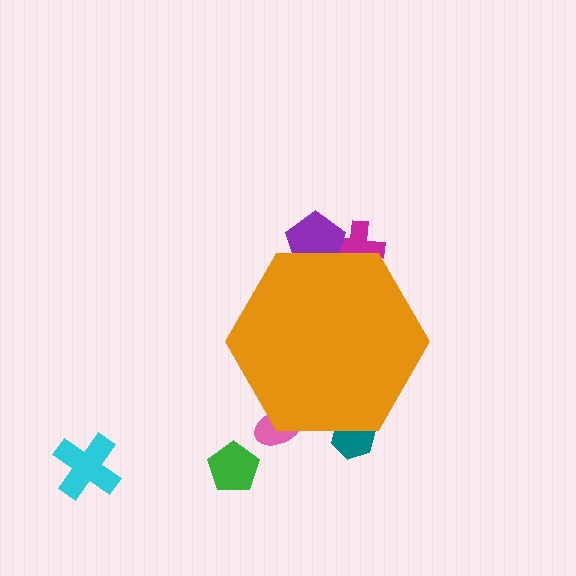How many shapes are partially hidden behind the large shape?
4 shapes are partially hidden.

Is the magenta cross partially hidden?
Yes, the magenta cross is partially hidden behind the orange hexagon.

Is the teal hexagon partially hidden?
Yes, the teal hexagon is partially hidden behind the orange hexagon.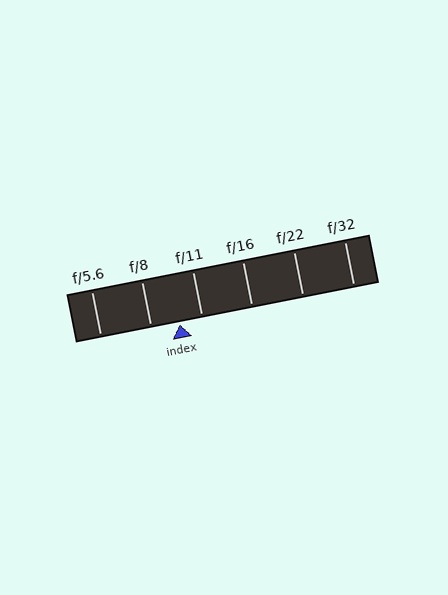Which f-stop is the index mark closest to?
The index mark is closest to f/11.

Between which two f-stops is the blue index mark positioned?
The index mark is between f/8 and f/11.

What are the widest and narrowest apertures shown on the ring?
The widest aperture shown is f/5.6 and the narrowest is f/32.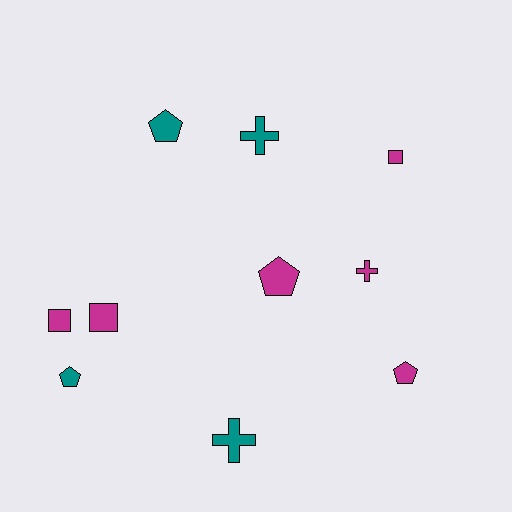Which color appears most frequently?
Magenta, with 6 objects.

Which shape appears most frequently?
Pentagon, with 4 objects.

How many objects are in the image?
There are 10 objects.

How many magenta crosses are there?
There is 1 magenta cross.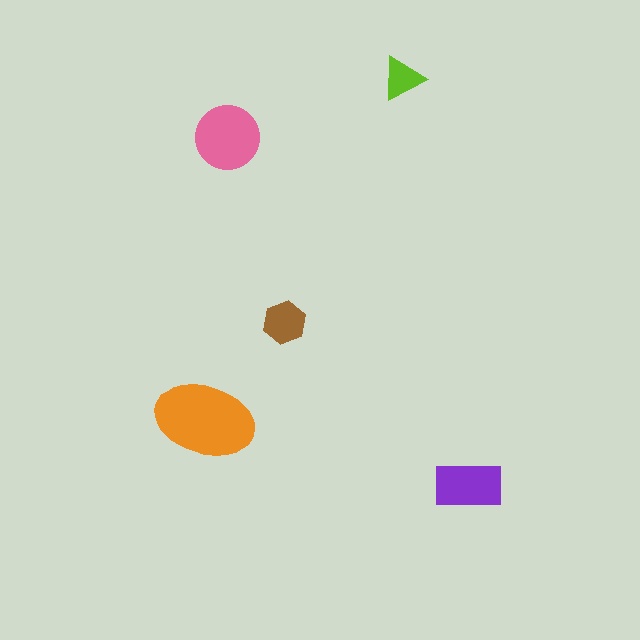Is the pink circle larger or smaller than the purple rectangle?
Larger.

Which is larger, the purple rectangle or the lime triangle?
The purple rectangle.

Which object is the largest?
The orange ellipse.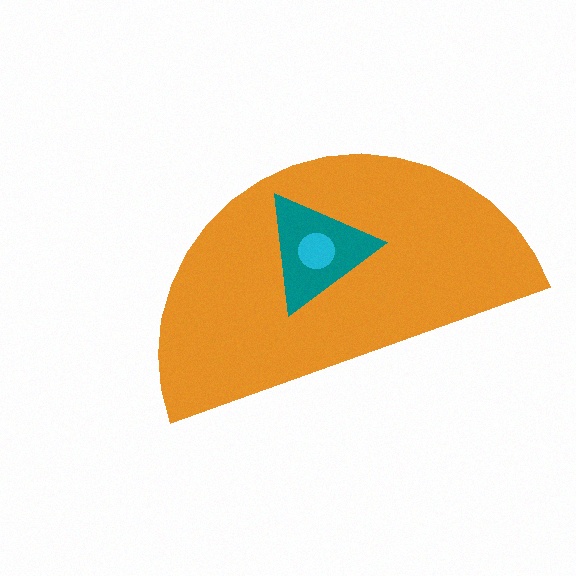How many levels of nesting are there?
3.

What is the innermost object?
The cyan circle.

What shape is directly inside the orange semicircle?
The teal triangle.